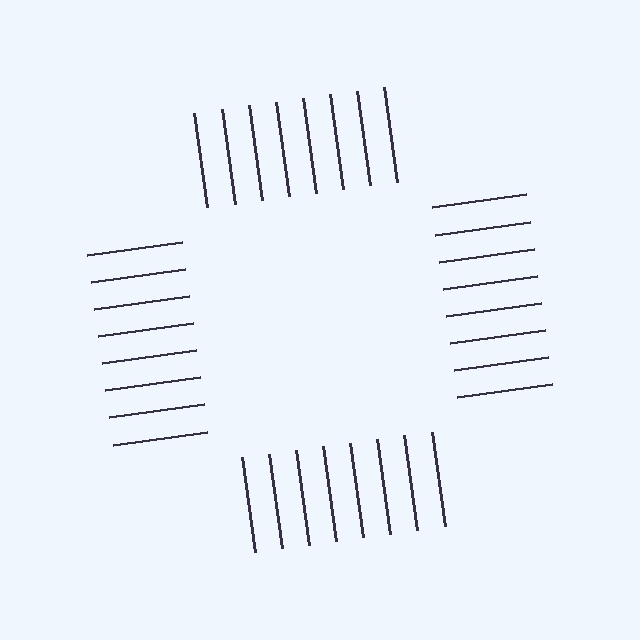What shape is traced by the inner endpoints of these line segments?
An illusory square — the line segments terminate on its edges but no continuous stroke is drawn.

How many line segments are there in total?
32 — 8 along each of the 4 edges.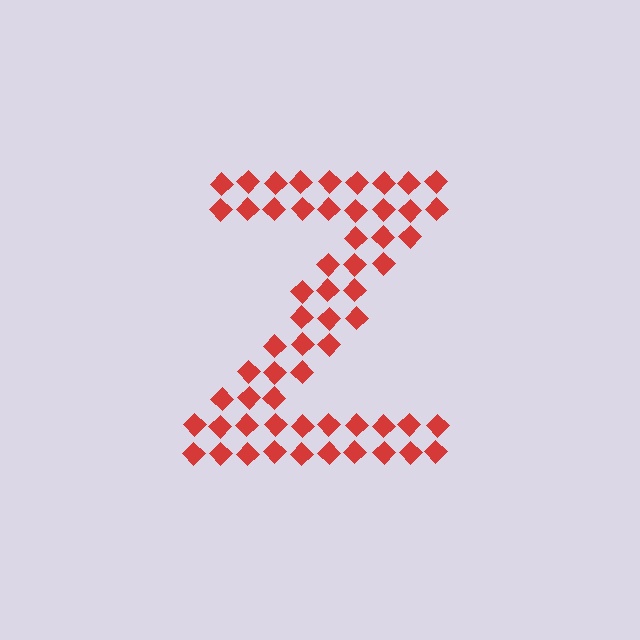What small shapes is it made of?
It is made of small diamonds.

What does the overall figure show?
The overall figure shows the letter Z.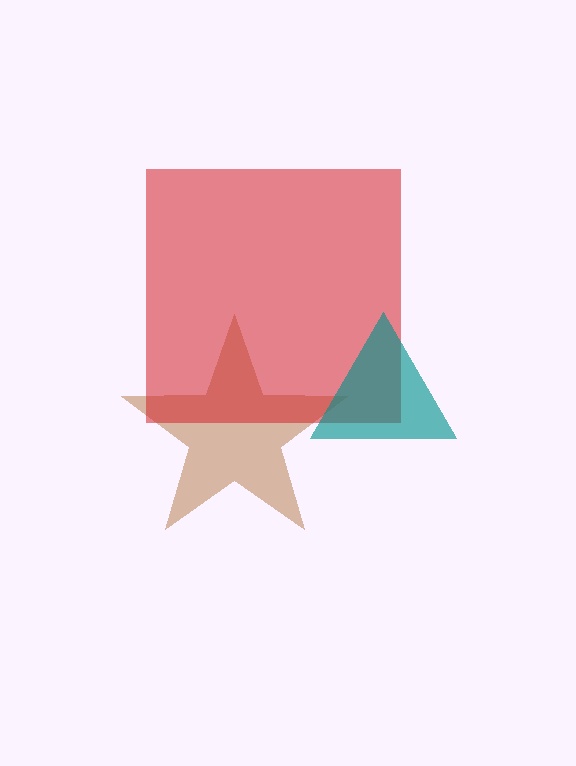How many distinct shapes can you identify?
There are 3 distinct shapes: a brown star, a red square, a teal triangle.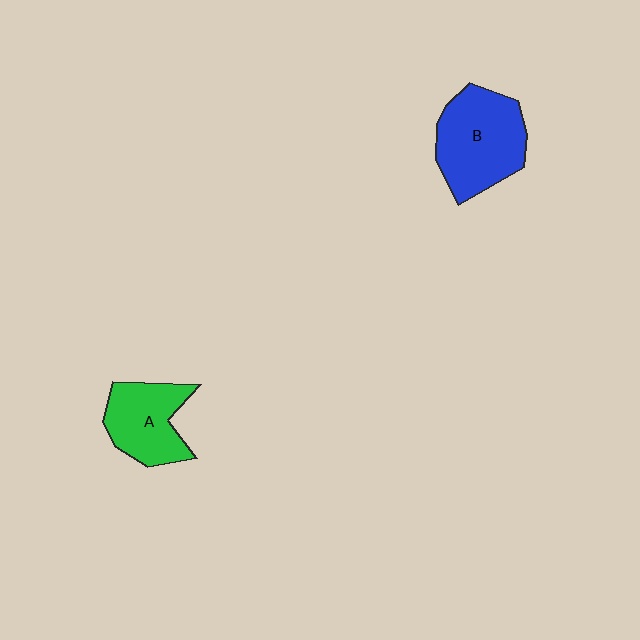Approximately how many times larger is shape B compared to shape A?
Approximately 1.3 times.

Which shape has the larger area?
Shape B (blue).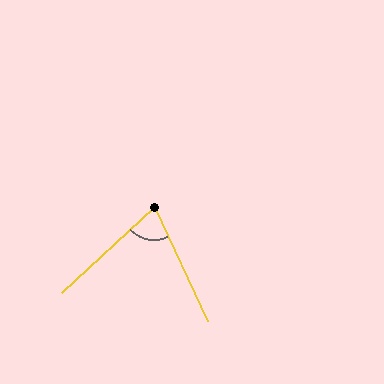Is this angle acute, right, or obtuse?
It is acute.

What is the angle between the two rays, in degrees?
Approximately 73 degrees.